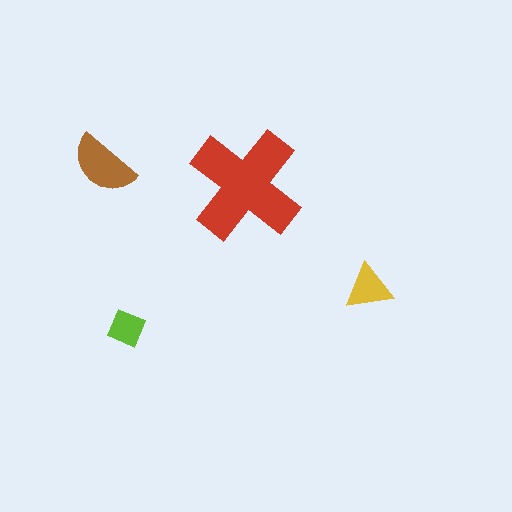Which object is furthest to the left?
The brown semicircle is leftmost.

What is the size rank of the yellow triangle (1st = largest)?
3rd.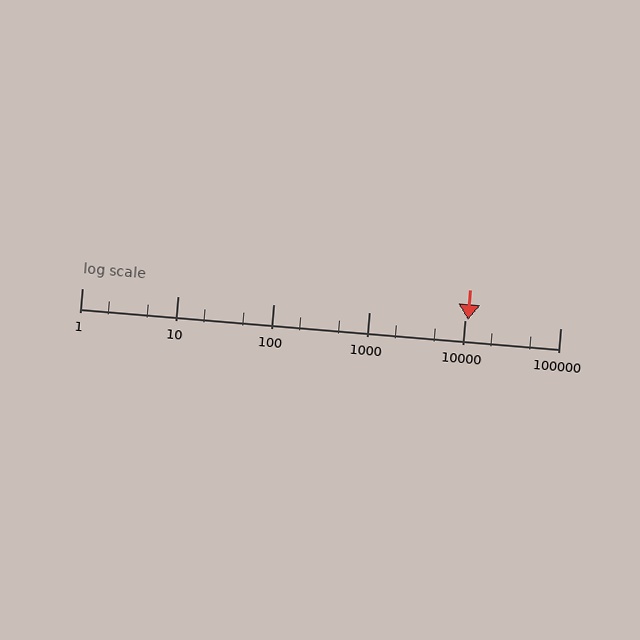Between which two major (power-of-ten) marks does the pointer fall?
The pointer is between 10000 and 100000.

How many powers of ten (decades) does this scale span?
The scale spans 5 decades, from 1 to 100000.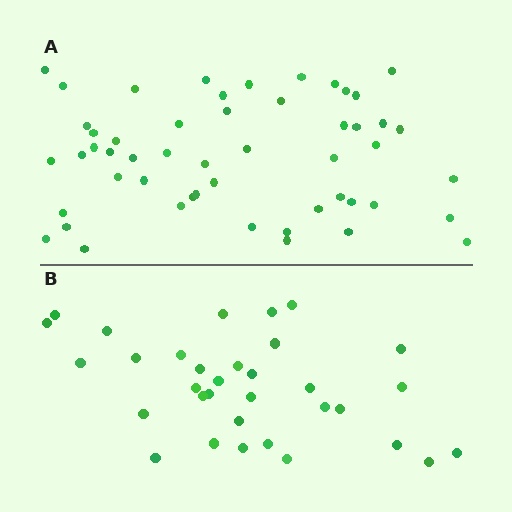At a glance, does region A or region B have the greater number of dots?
Region A (the top region) has more dots.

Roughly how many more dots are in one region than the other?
Region A has approximately 20 more dots than region B.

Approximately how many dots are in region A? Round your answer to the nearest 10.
About 50 dots. (The exact count is 52, which rounds to 50.)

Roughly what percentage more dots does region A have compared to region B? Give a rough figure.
About 60% more.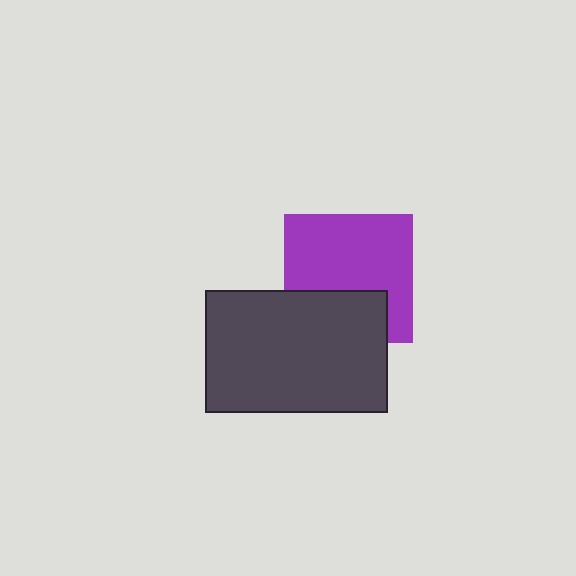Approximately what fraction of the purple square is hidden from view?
Roughly 33% of the purple square is hidden behind the dark gray rectangle.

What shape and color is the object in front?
The object in front is a dark gray rectangle.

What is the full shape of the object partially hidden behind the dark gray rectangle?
The partially hidden object is a purple square.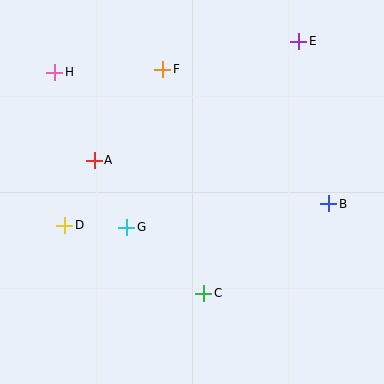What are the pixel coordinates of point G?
Point G is at (127, 227).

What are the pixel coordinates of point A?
Point A is at (94, 160).